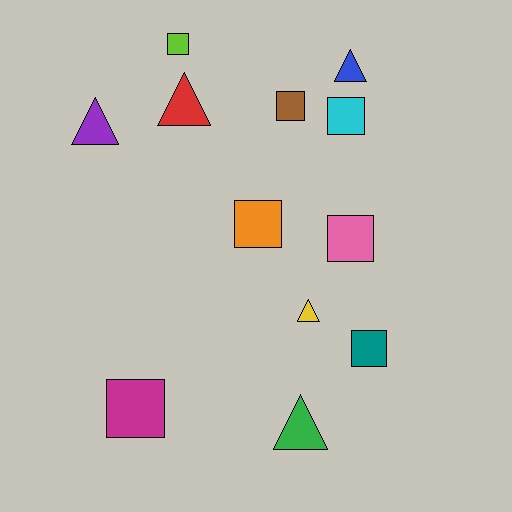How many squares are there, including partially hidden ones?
There are 7 squares.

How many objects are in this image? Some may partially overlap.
There are 12 objects.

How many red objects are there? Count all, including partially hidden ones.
There is 1 red object.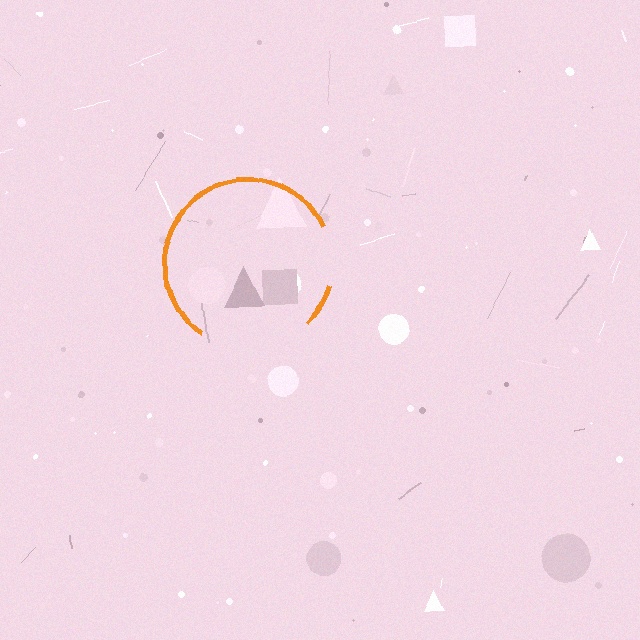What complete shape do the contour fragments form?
The contour fragments form a circle.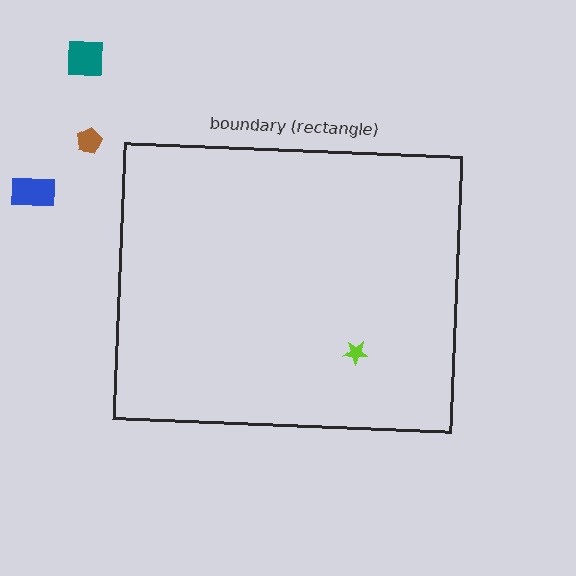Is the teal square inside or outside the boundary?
Outside.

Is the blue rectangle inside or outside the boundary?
Outside.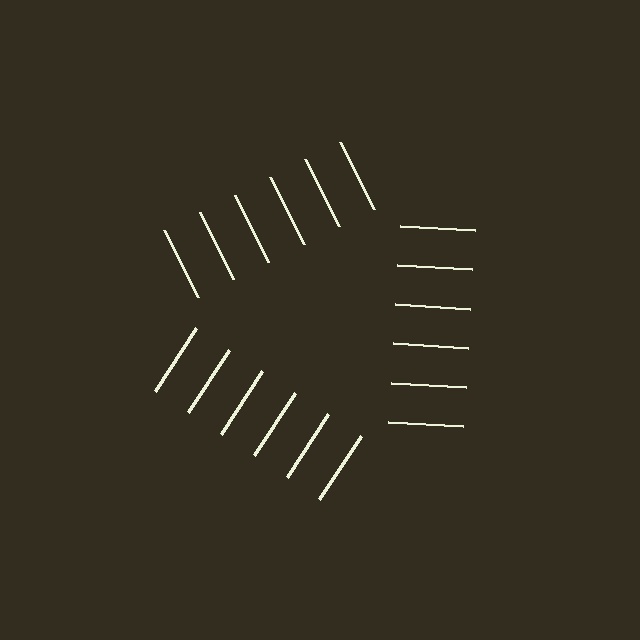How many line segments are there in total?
18 — 6 along each of the 3 edges.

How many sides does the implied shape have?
3 sides — the line-ends trace a triangle.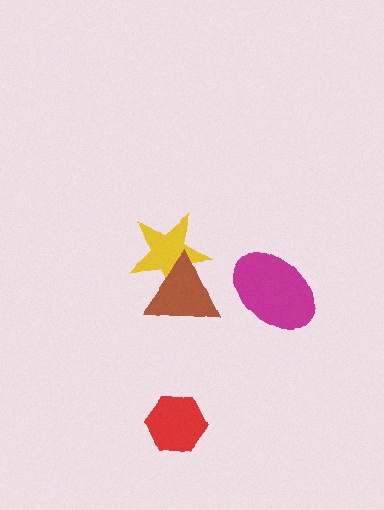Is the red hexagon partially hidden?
No, no other shape covers it.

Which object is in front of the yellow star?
The brown triangle is in front of the yellow star.